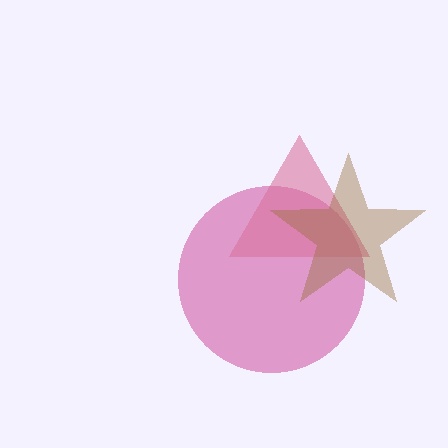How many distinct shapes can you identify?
There are 3 distinct shapes: a magenta circle, a pink triangle, a brown star.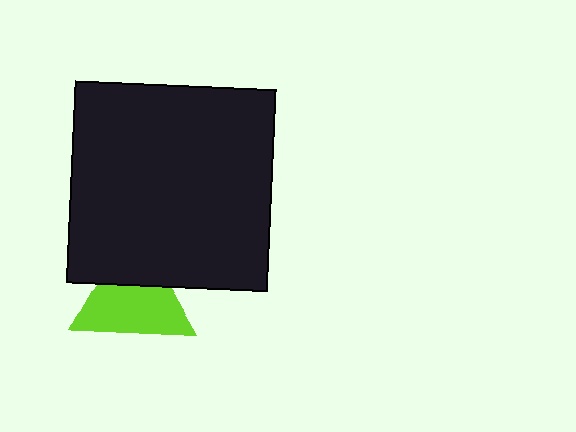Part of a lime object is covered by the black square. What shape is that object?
It is a triangle.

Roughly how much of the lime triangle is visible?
Most of it is visible (roughly 65%).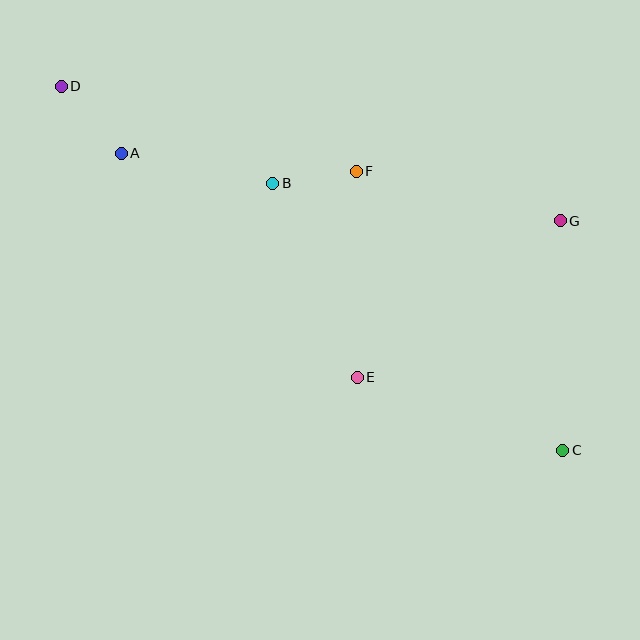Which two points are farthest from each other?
Points C and D are farthest from each other.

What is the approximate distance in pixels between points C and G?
The distance between C and G is approximately 229 pixels.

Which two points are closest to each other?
Points B and F are closest to each other.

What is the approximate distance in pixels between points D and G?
The distance between D and G is approximately 517 pixels.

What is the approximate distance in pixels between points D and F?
The distance between D and F is approximately 307 pixels.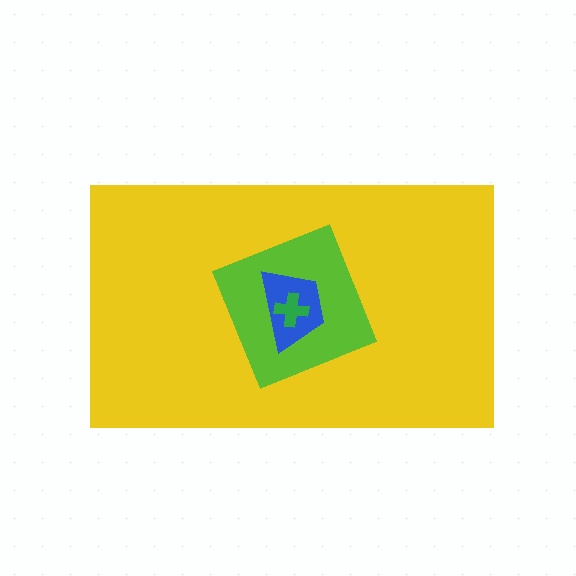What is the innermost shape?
The green cross.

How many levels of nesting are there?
4.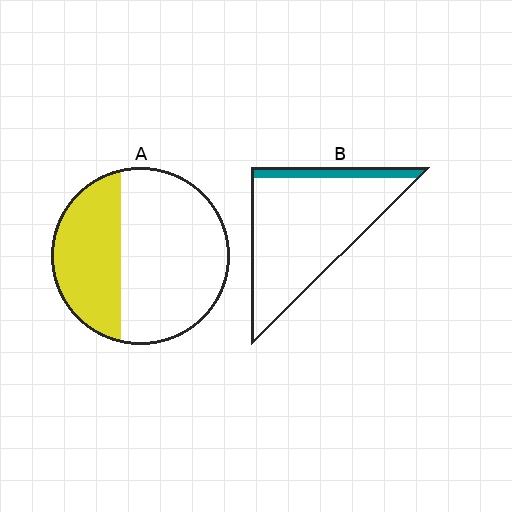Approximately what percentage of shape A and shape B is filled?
A is approximately 35% and B is approximately 10%.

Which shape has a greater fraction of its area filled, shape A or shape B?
Shape A.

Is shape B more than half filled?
No.